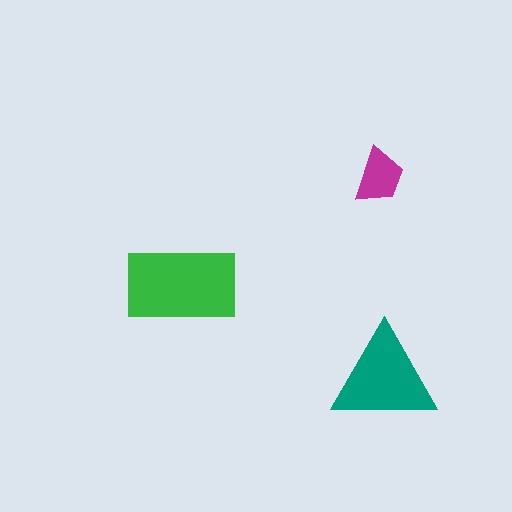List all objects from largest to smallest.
The green rectangle, the teal triangle, the magenta trapezoid.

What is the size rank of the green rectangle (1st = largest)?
1st.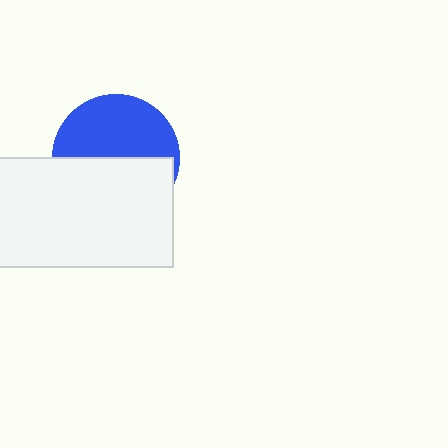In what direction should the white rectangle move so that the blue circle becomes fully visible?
The white rectangle should move down. That is the shortest direction to clear the overlap and leave the blue circle fully visible.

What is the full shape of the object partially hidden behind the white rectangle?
The partially hidden object is a blue circle.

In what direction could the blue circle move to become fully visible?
The blue circle could move up. That would shift it out from behind the white rectangle entirely.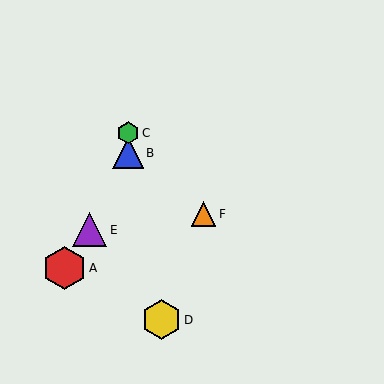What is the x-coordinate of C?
Object C is at x≈128.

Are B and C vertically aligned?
Yes, both are at x≈128.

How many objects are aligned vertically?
2 objects (B, C) are aligned vertically.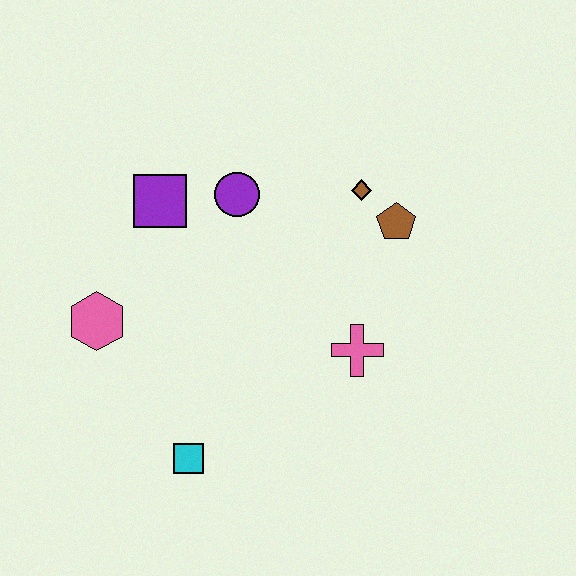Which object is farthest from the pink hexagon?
The brown pentagon is farthest from the pink hexagon.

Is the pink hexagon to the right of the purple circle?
No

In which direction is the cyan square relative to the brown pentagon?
The cyan square is below the brown pentagon.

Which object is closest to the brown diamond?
The brown pentagon is closest to the brown diamond.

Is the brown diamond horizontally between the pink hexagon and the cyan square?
No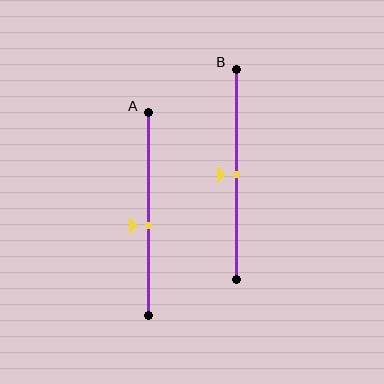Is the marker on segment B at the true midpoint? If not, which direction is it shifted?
Yes, the marker on segment B is at the true midpoint.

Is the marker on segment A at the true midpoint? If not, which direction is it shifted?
No, the marker on segment A is shifted downward by about 6% of the segment length.